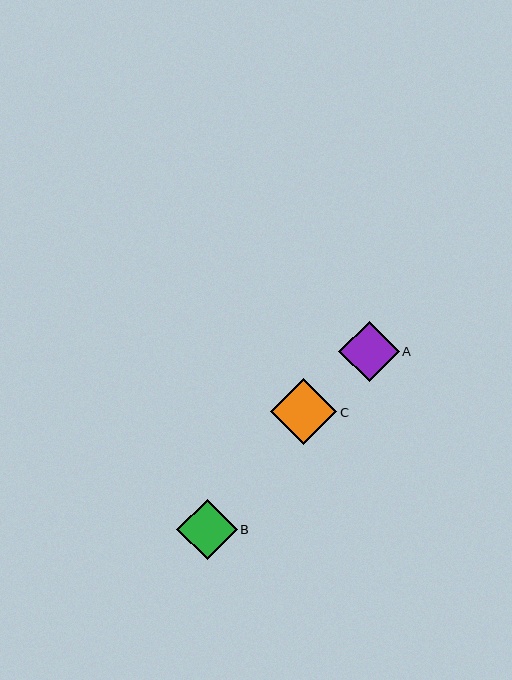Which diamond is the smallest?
Diamond B is the smallest with a size of approximately 60 pixels.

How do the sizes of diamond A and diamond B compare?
Diamond A and diamond B are approximately the same size.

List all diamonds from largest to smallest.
From largest to smallest: C, A, B.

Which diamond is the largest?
Diamond C is the largest with a size of approximately 67 pixels.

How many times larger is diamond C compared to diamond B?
Diamond C is approximately 1.1 times the size of diamond B.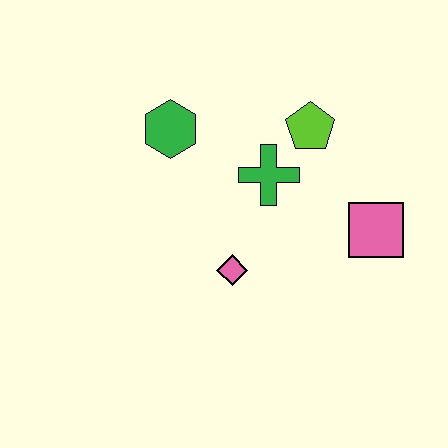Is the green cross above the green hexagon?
No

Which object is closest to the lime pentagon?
The green cross is closest to the lime pentagon.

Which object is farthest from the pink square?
The green hexagon is farthest from the pink square.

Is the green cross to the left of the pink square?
Yes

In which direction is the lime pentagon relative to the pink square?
The lime pentagon is above the pink square.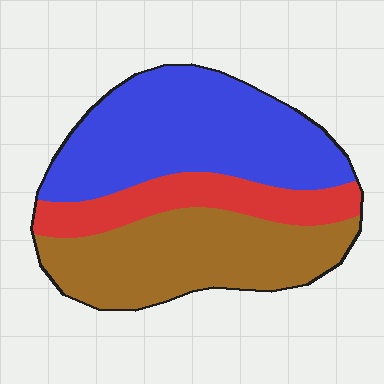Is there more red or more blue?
Blue.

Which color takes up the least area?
Red, at roughly 20%.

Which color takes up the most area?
Blue, at roughly 45%.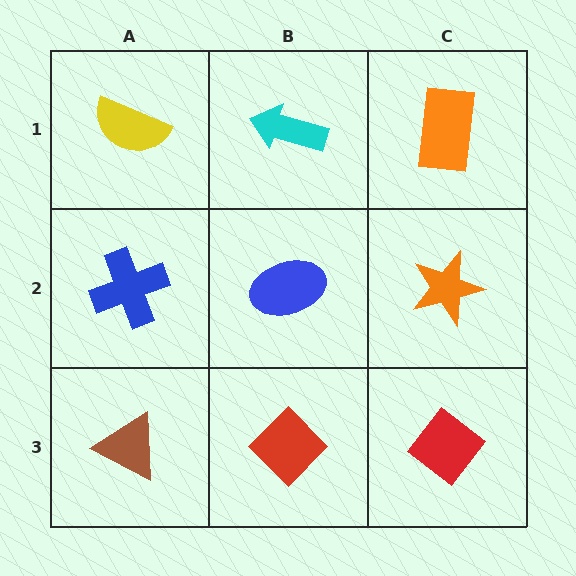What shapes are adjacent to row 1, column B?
A blue ellipse (row 2, column B), a yellow semicircle (row 1, column A), an orange rectangle (row 1, column C).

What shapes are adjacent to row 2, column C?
An orange rectangle (row 1, column C), a red diamond (row 3, column C), a blue ellipse (row 2, column B).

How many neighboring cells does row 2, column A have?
3.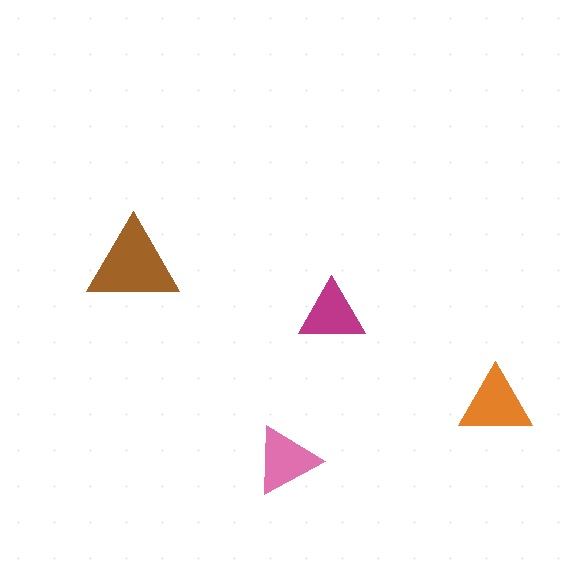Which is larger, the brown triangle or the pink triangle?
The brown one.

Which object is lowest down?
The pink triangle is bottommost.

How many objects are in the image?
There are 4 objects in the image.